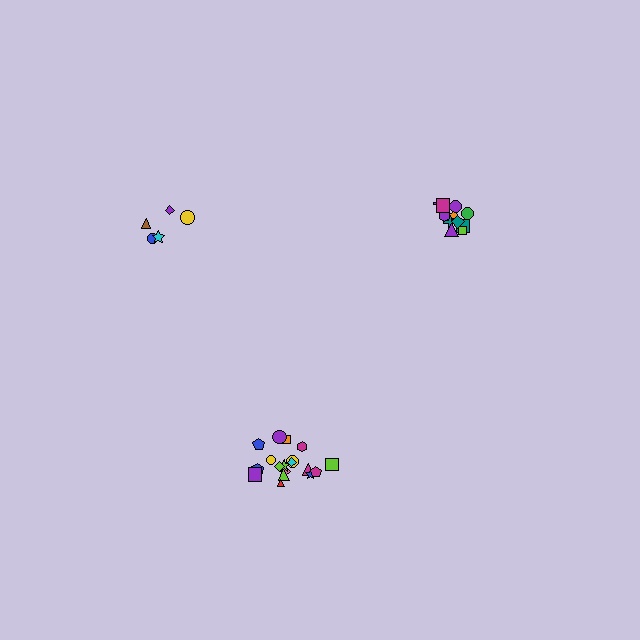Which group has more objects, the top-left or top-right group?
The top-right group.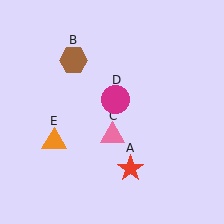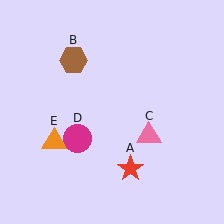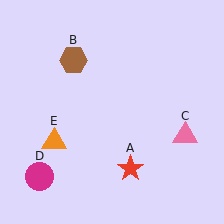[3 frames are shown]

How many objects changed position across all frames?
2 objects changed position: pink triangle (object C), magenta circle (object D).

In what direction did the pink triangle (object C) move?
The pink triangle (object C) moved right.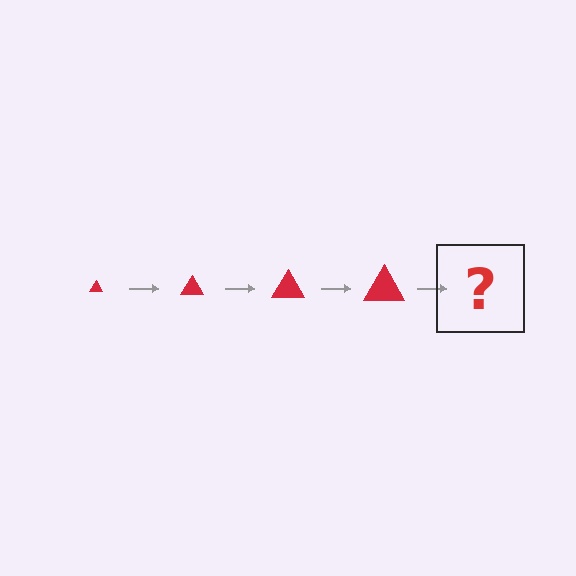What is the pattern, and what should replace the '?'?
The pattern is that the triangle gets progressively larger each step. The '?' should be a red triangle, larger than the previous one.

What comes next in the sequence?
The next element should be a red triangle, larger than the previous one.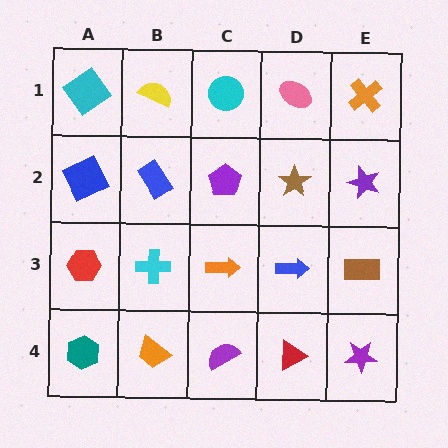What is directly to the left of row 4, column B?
A teal hexagon.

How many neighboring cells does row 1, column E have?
2.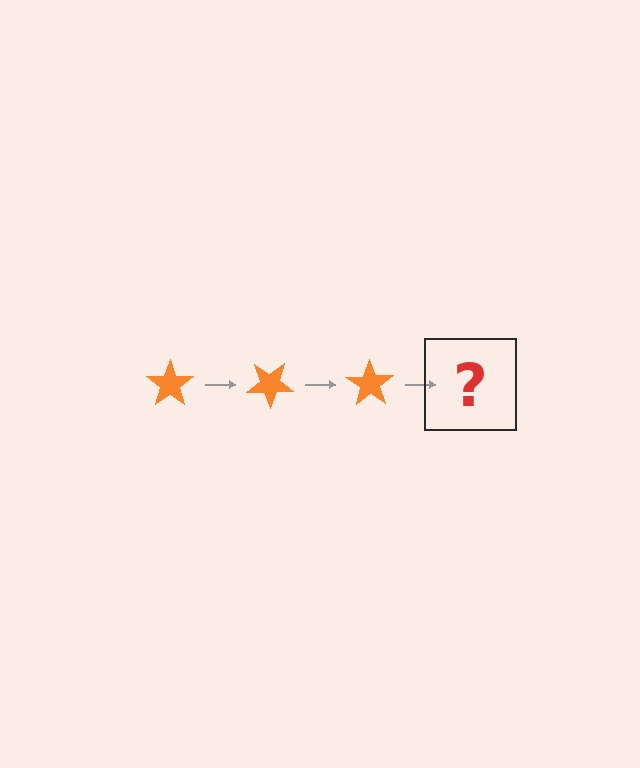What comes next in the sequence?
The next element should be an orange star rotated 105 degrees.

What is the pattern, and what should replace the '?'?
The pattern is that the star rotates 35 degrees each step. The '?' should be an orange star rotated 105 degrees.